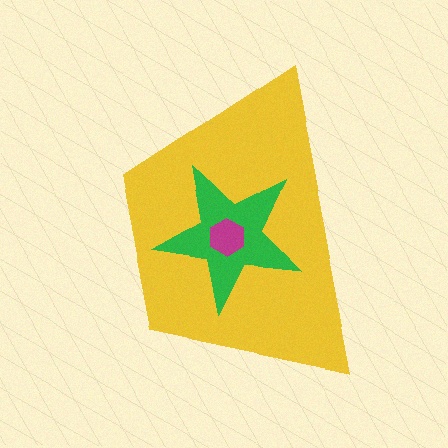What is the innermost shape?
The magenta hexagon.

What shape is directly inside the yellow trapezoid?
The green star.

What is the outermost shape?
The yellow trapezoid.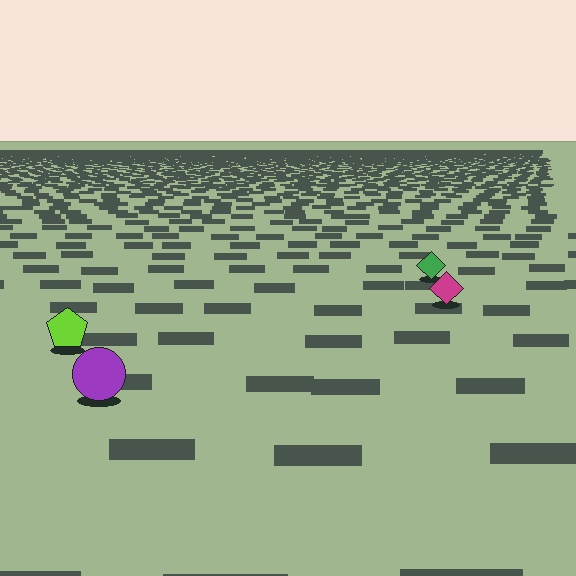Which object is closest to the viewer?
The purple circle is closest. The texture marks near it are larger and more spread out.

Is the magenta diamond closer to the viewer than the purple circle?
No. The purple circle is closer — you can tell from the texture gradient: the ground texture is coarser near it.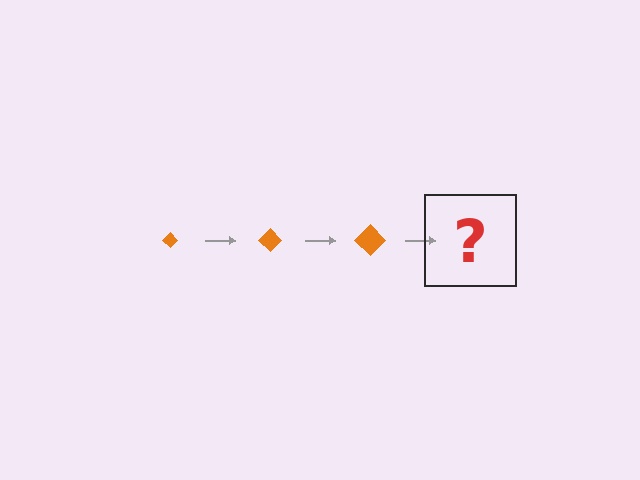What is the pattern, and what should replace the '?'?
The pattern is that the diamond gets progressively larger each step. The '?' should be an orange diamond, larger than the previous one.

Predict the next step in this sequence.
The next step is an orange diamond, larger than the previous one.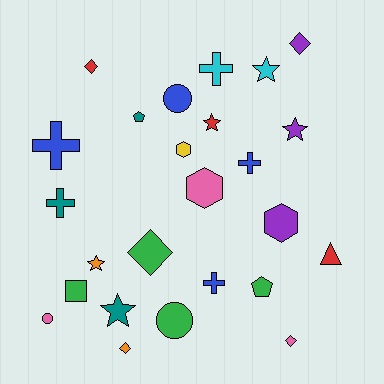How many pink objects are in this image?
There are 3 pink objects.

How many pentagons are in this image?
There are 2 pentagons.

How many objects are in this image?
There are 25 objects.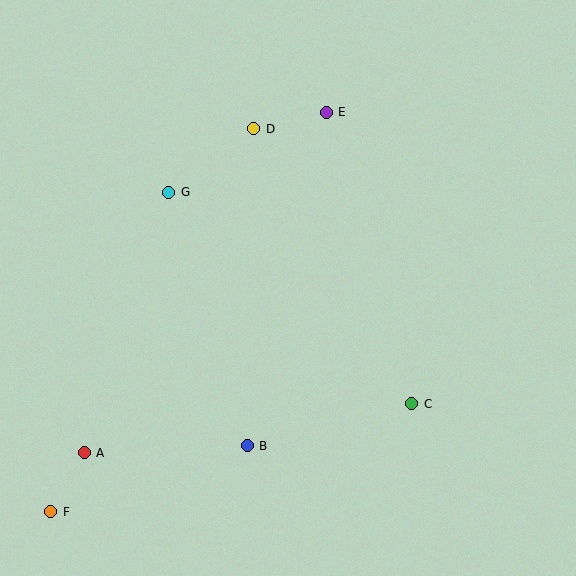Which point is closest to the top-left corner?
Point G is closest to the top-left corner.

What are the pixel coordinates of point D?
Point D is at (254, 129).